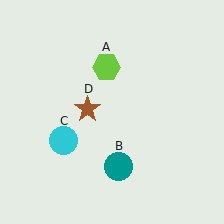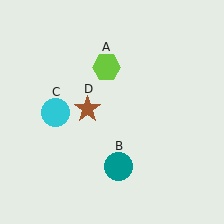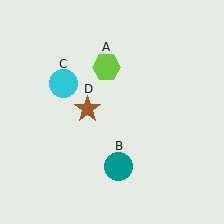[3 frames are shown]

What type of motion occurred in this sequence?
The cyan circle (object C) rotated clockwise around the center of the scene.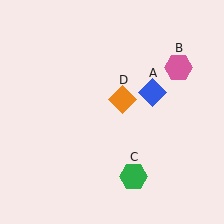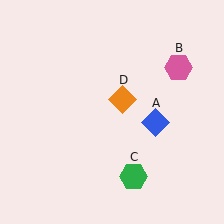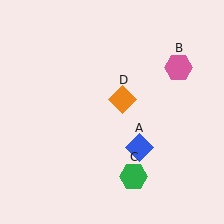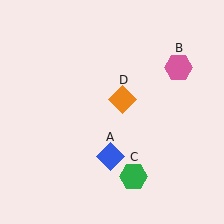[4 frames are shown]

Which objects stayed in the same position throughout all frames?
Pink hexagon (object B) and green hexagon (object C) and orange diamond (object D) remained stationary.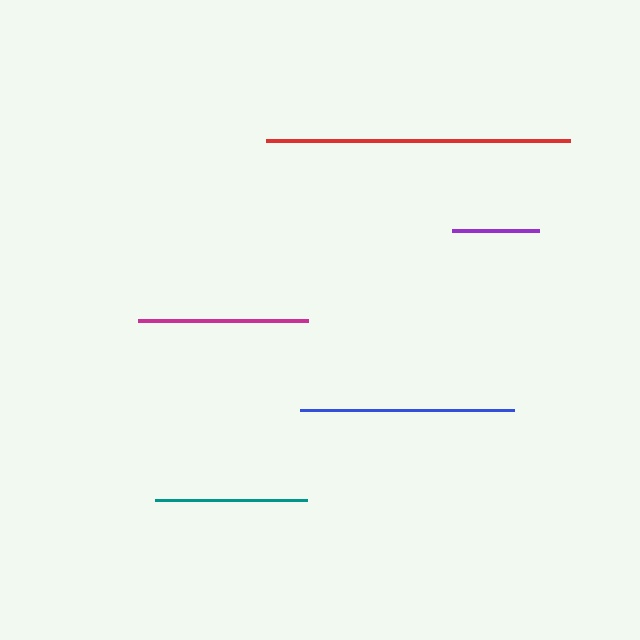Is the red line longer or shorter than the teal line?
The red line is longer than the teal line.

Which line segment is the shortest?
The purple line is the shortest at approximately 87 pixels.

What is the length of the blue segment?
The blue segment is approximately 214 pixels long.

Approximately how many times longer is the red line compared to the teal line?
The red line is approximately 2.0 times the length of the teal line.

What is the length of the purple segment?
The purple segment is approximately 87 pixels long.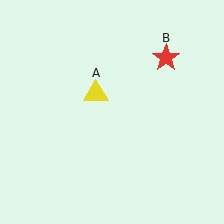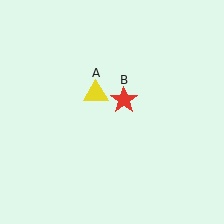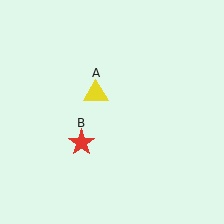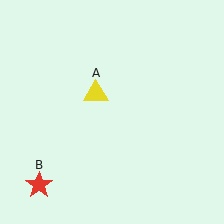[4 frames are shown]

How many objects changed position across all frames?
1 object changed position: red star (object B).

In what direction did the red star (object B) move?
The red star (object B) moved down and to the left.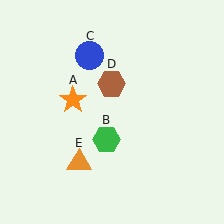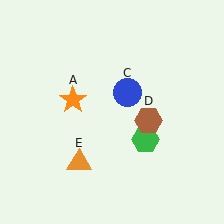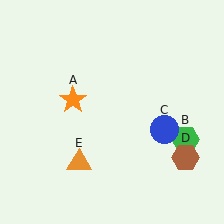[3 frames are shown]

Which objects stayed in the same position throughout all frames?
Orange star (object A) and orange triangle (object E) remained stationary.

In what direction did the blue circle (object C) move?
The blue circle (object C) moved down and to the right.